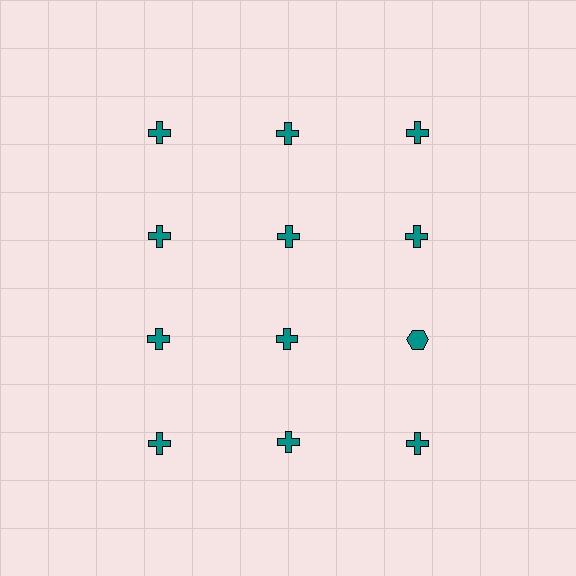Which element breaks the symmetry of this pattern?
The teal hexagon in the third row, center column breaks the symmetry. All other shapes are teal crosses.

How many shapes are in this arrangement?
There are 12 shapes arranged in a grid pattern.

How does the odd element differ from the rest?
It has a different shape: hexagon instead of cross.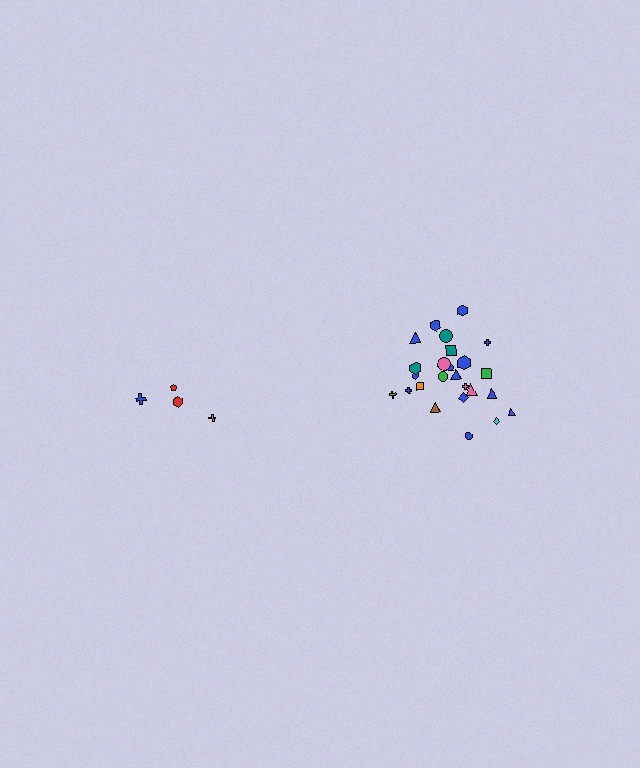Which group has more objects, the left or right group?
The right group.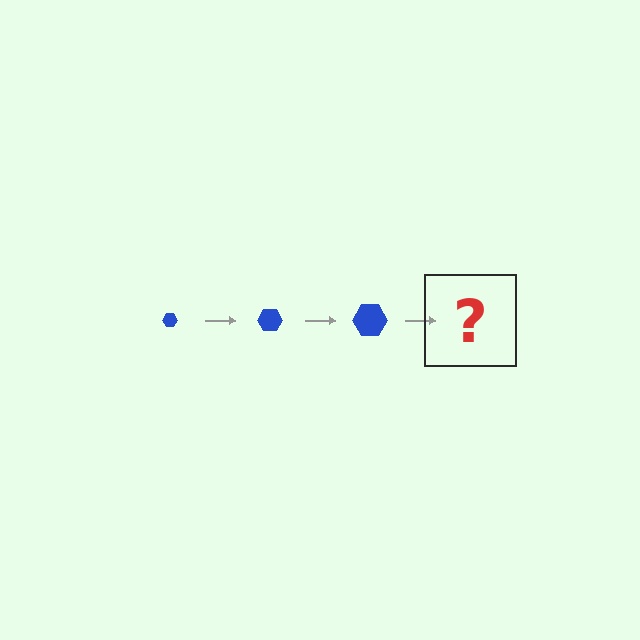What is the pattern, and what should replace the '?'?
The pattern is that the hexagon gets progressively larger each step. The '?' should be a blue hexagon, larger than the previous one.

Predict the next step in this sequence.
The next step is a blue hexagon, larger than the previous one.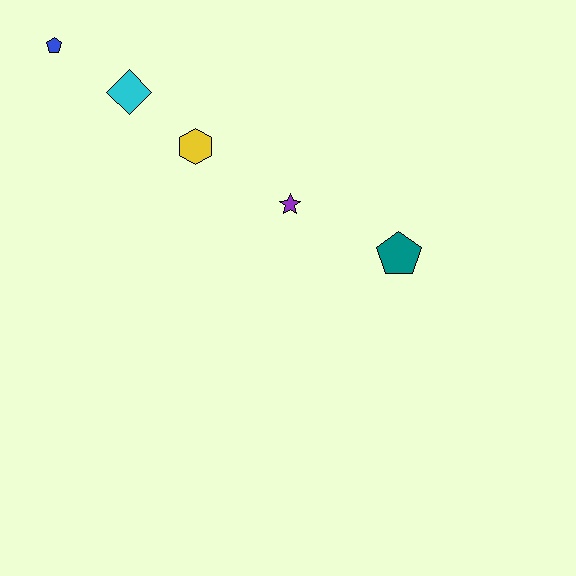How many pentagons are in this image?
There are 2 pentagons.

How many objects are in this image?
There are 5 objects.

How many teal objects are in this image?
There is 1 teal object.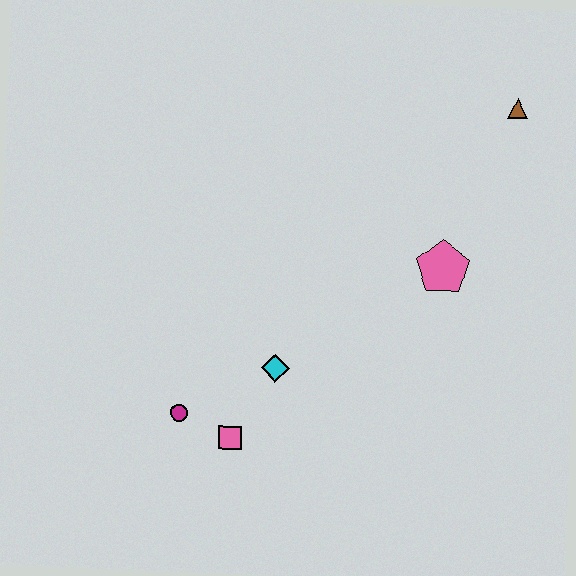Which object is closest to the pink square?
The magenta circle is closest to the pink square.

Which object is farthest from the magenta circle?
The brown triangle is farthest from the magenta circle.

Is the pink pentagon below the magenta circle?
No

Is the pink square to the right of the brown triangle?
No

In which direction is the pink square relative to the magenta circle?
The pink square is to the right of the magenta circle.